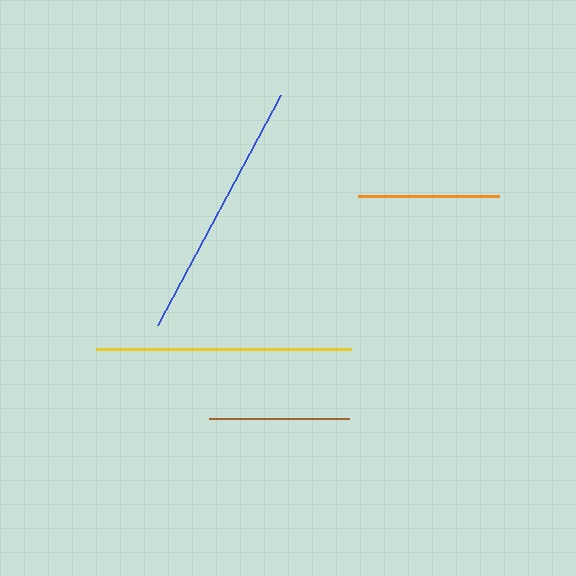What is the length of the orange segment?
The orange segment is approximately 141 pixels long.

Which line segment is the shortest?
The orange line is the shortest at approximately 141 pixels.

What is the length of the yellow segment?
The yellow segment is approximately 255 pixels long.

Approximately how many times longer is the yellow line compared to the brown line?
The yellow line is approximately 1.8 times the length of the brown line.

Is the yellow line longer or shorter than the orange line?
The yellow line is longer than the orange line.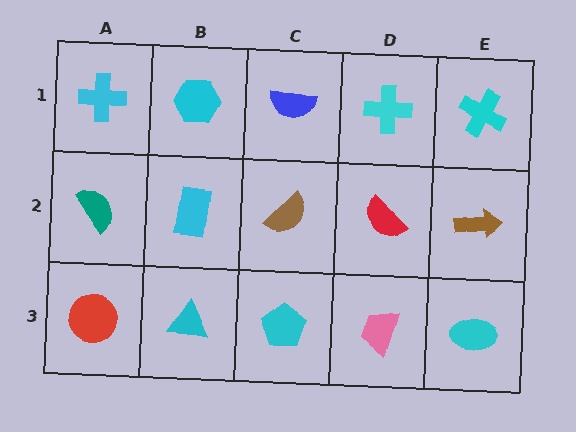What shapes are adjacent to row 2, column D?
A cyan cross (row 1, column D), a pink trapezoid (row 3, column D), a brown semicircle (row 2, column C), a brown arrow (row 2, column E).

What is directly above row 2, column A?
A cyan cross.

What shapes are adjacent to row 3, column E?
A brown arrow (row 2, column E), a pink trapezoid (row 3, column D).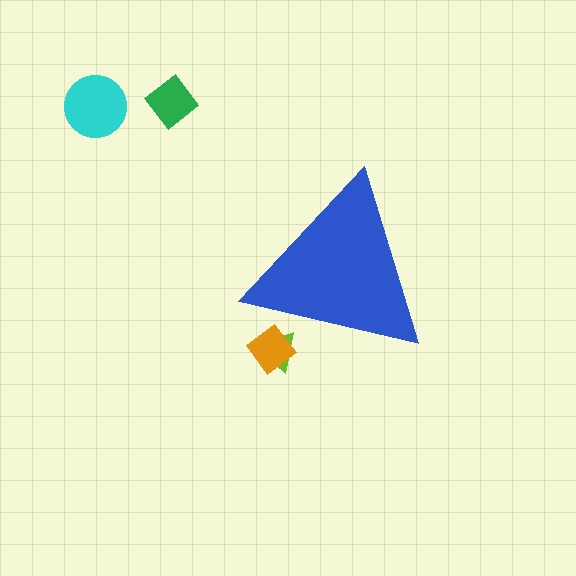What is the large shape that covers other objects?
A blue triangle.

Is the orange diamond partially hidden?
Yes, the orange diamond is partially hidden behind the blue triangle.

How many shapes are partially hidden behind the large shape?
2 shapes are partially hidden.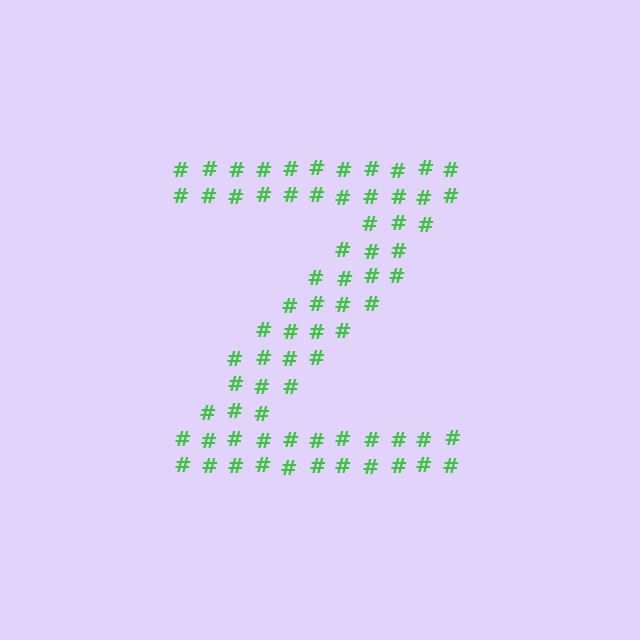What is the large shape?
The large shape is the letter Z.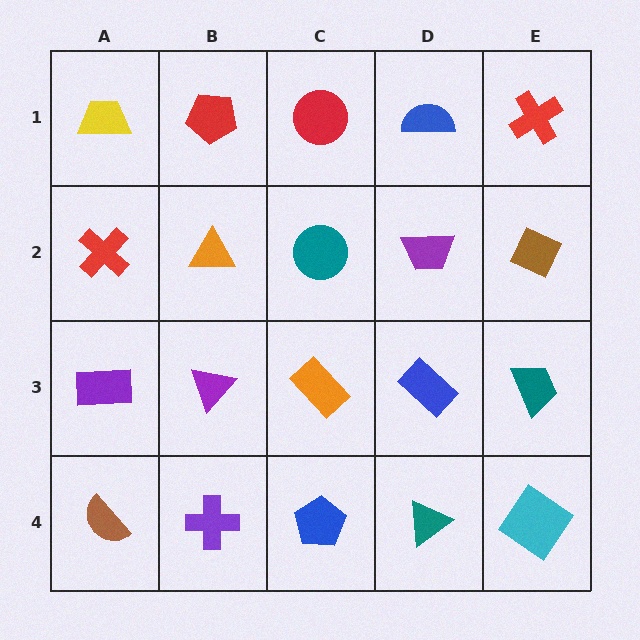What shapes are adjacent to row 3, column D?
A purple trapezoid (row 2, column D), a teal triangle (row 4, column D), an orange rectangle (row 3, column C), a teal trapezoid (row 3, column E).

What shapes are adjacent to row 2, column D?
A blue semicircle (row 1, column D), a blue rectangle (row 3, column D), a teal circle (row 2, column C), a brown diamond (row 2, column E).